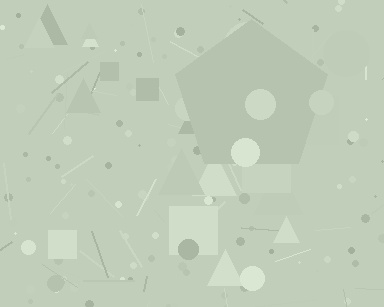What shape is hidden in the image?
A pentagon is hidden in the image.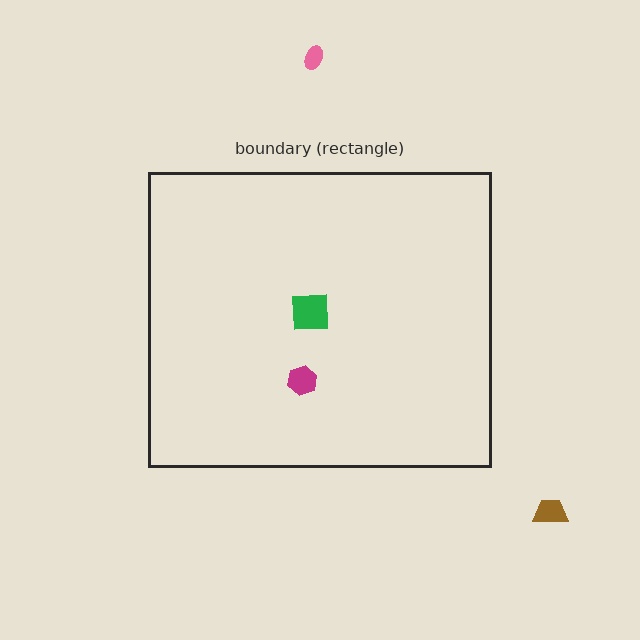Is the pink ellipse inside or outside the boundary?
Outside.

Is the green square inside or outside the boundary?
Inside.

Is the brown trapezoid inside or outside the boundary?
Outside.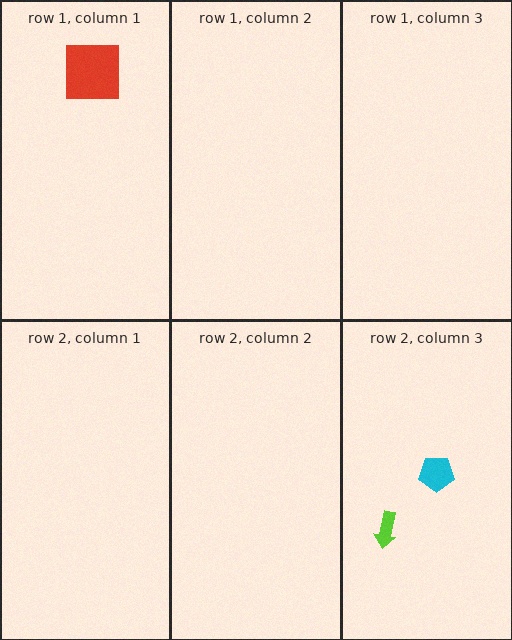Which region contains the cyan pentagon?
The row 2, column 3 region.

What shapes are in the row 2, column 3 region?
The cyan pentagon, the lime arrow.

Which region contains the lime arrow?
The row 2, column 3 region.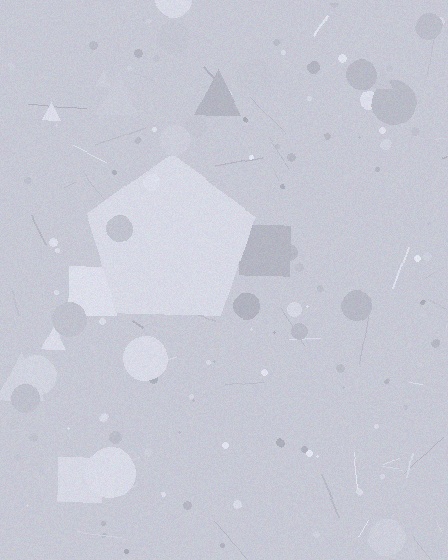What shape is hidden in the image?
A pentagon is hidden in the image.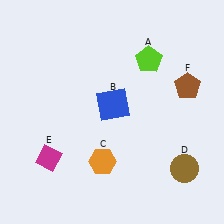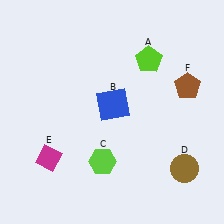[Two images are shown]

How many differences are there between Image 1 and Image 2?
There is 1 difference between the two images.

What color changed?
The hexagon (C) changed from orange in Image 1 to lime in Image 2.